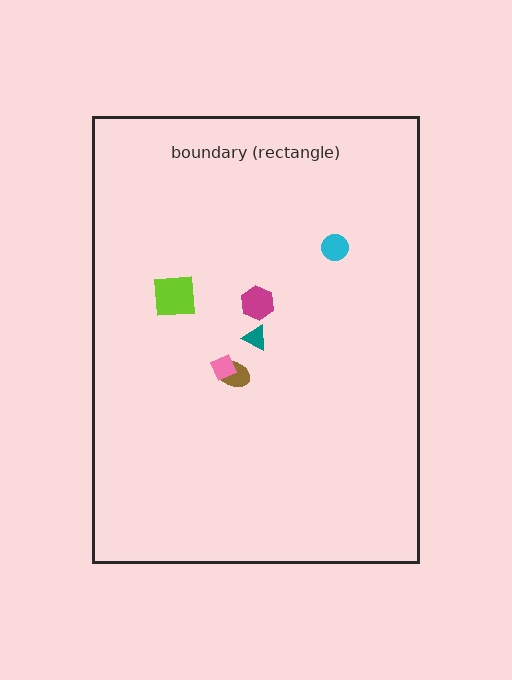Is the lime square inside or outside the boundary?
Inside.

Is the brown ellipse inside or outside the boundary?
Inside.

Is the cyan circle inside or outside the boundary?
Inside.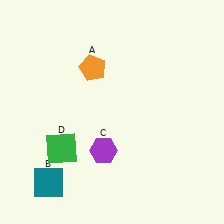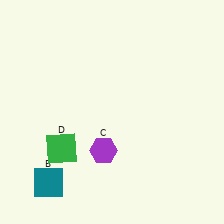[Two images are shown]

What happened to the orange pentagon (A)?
The orange pentagon (A) was removed in Image 2. It was in the top-left area of Image 1.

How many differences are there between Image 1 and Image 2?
There is 1 difference between the two images.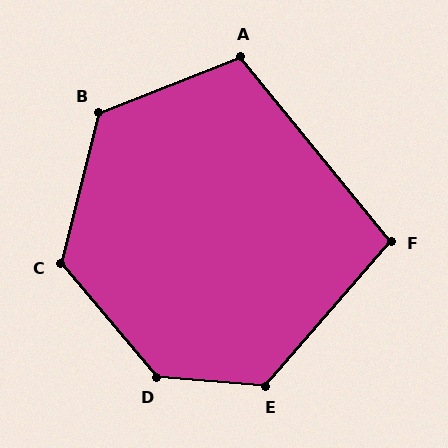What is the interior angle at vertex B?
Approximately 125 degrees (obtuse).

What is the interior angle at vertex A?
Approximately 108 degrees (obtuse).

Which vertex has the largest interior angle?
D, at approximately 135 degrees.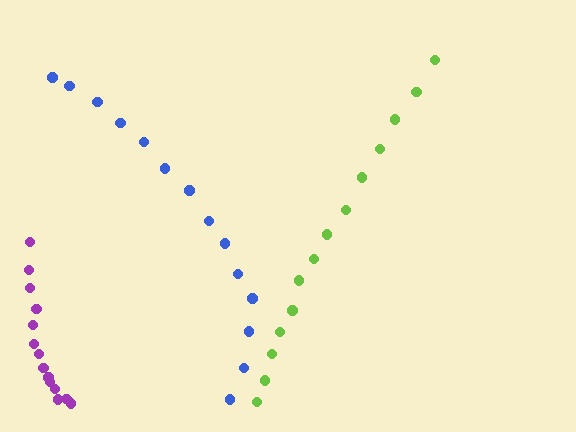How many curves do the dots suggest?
There are 3 distinct paths.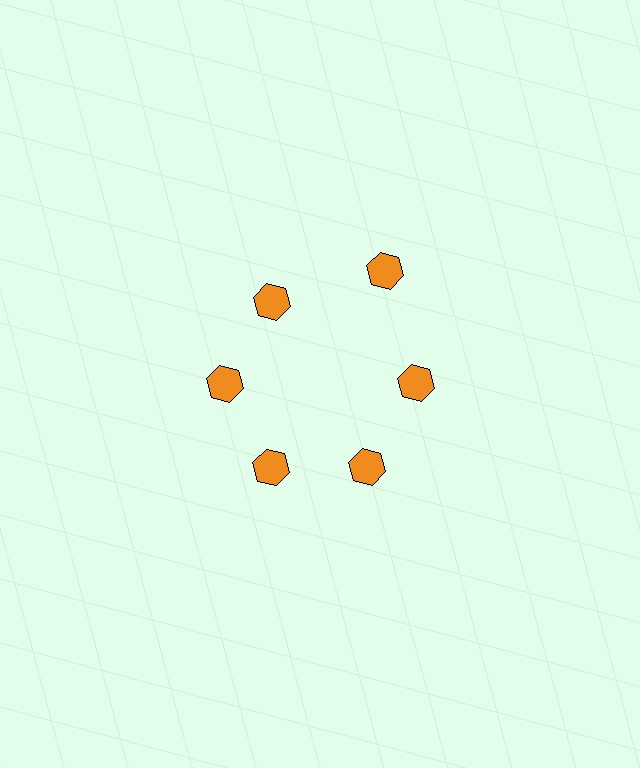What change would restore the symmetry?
The symmetry would be restored by moving it inward, back onto the ring so that all 6 hexagons sit at equal angles and equal distance from the center.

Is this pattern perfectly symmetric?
No. The 6 orange hexagons are arranged in a ring, but one element near the 1 o'clock position is pushed outward from the center, breaking the 6-fold rotational symmetry.